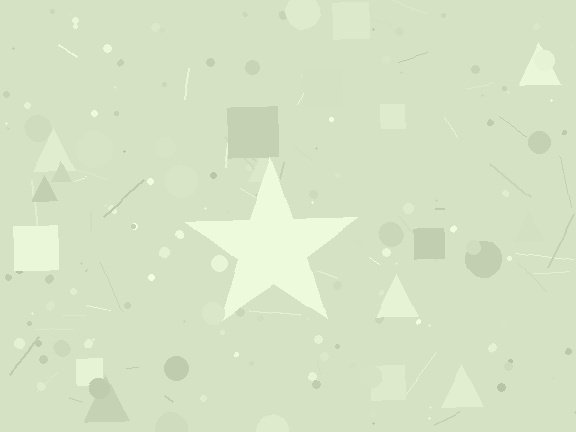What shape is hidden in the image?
A star is hidden in the image.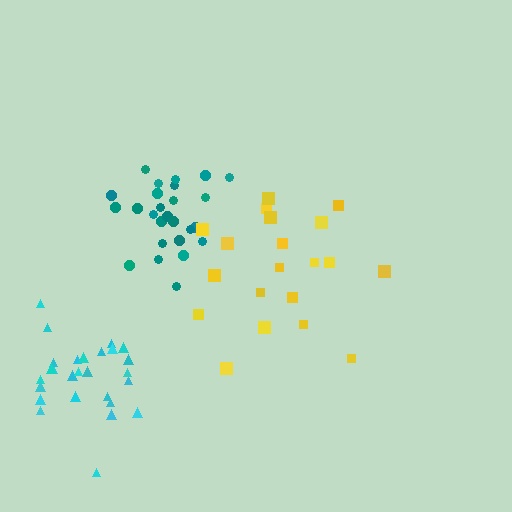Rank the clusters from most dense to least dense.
teal, cyan, yellow.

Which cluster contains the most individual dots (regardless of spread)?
Cyan (27).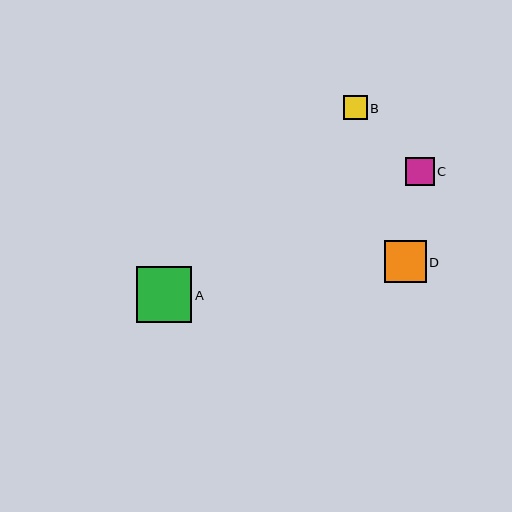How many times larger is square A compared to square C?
Square A is approximately 1.9 times the size of square C.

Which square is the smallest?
Square B is the smallest with a size of approximately 24 pixels.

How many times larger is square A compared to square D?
Square A is approximately 1.3 times the size of square D.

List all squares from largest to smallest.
From largest to smallest: A, D, C, B.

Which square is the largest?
Square A is the largest with a size of approximately 56 pixels.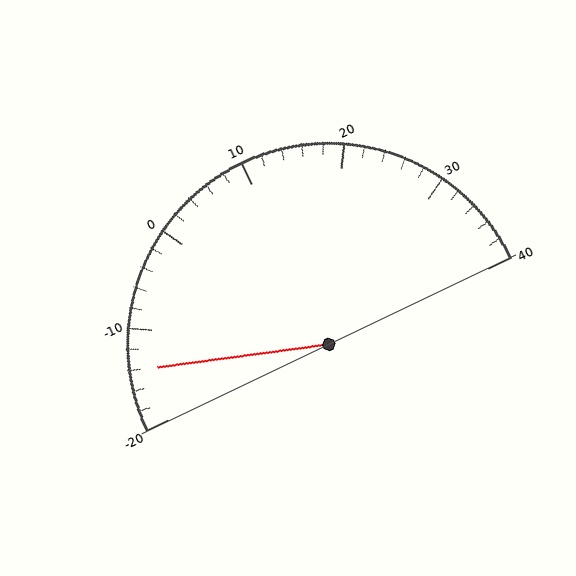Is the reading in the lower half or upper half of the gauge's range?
The reading is in the lower half of the range (-20 to 40).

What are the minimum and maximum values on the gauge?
The gauge ranges from -20 to 40.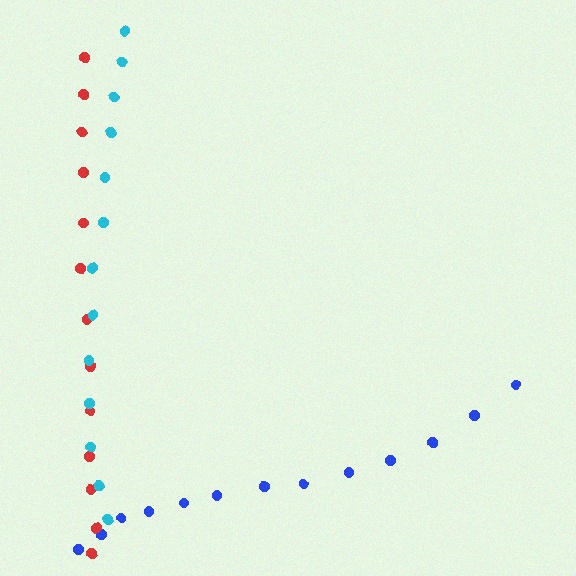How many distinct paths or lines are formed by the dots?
There are 3 distinct paths.